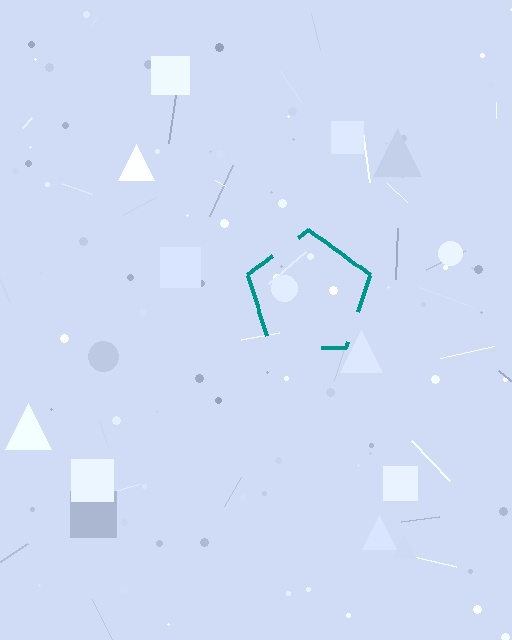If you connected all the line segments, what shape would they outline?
They would outline a pentagon.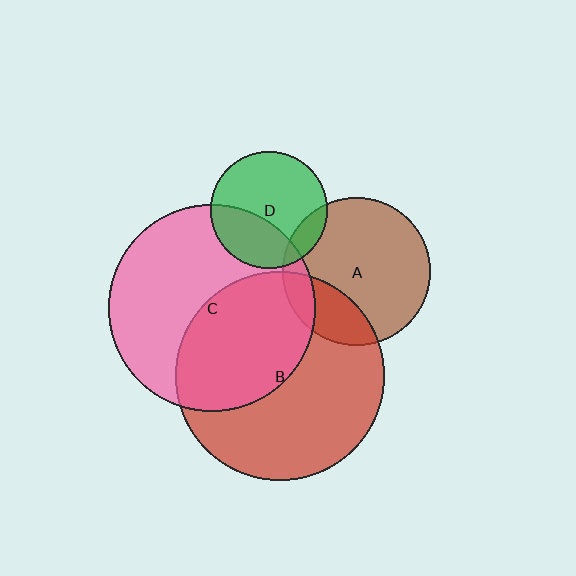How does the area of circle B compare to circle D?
Approximately 3.2 times.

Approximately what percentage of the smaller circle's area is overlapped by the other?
Approximately 10%.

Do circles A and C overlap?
Yes.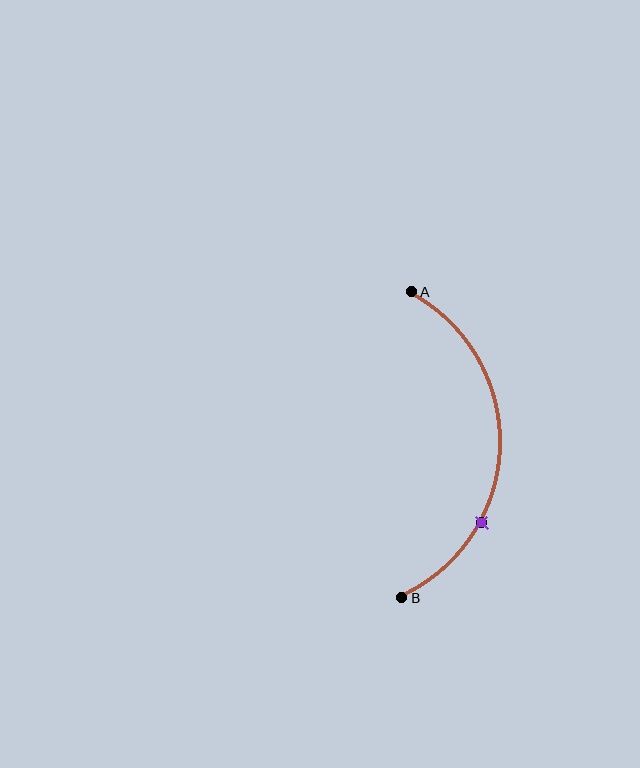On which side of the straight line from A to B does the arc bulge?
The arc bulges to the right of the straight line connecting A and B.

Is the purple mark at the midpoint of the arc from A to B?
No. The purple mark lies on the arc but is closer to endpoint B. The arc midpoint would be at the point on the curve equidistant along the arc from both A and B.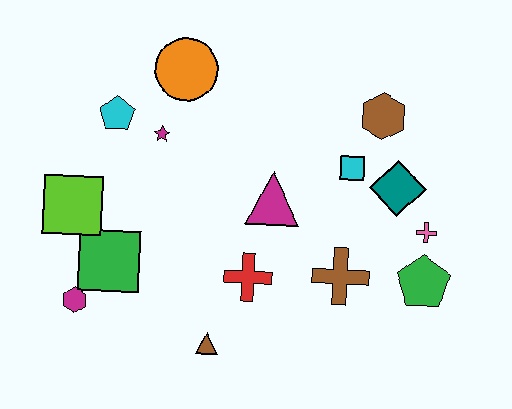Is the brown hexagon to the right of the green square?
Yes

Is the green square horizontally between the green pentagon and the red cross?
No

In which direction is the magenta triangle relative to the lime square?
The magenta triangle is to the right of the lime square.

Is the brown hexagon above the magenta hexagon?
Yes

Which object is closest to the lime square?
The green square is closest to the lime square.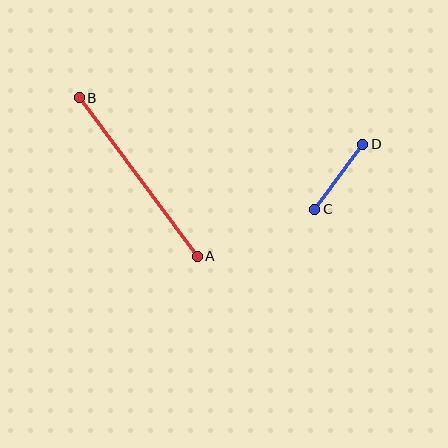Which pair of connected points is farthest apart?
Points A and B are farthest apart.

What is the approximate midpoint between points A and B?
The midpoint is at approximately (138, 177) pixels.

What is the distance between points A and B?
The distance is approximately 197 pixels.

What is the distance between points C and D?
The distance is approximately 81 pixels.